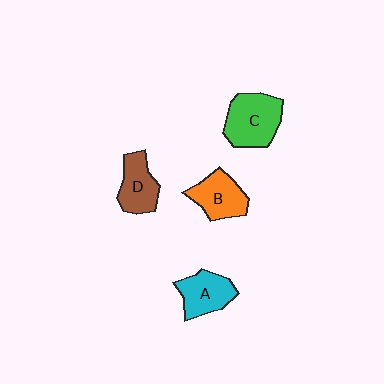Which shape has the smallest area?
Shape D (brown).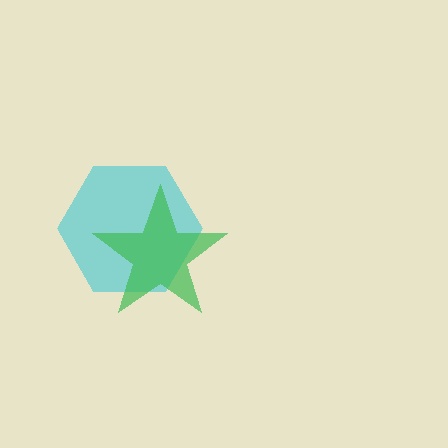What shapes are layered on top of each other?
The layered shapes are: a cyan hexagon, a green star.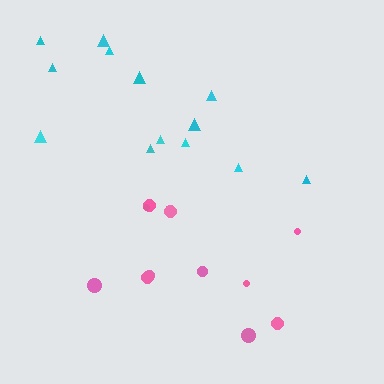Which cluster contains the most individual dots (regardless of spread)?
Cyan (13).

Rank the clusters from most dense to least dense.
pink, cyan.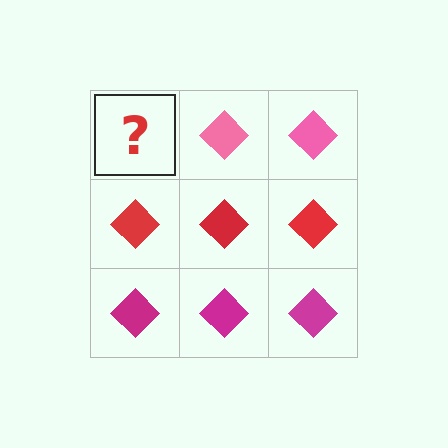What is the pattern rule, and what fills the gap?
The rule is that each row has a consistent color. The gap should be filled with a pink diamond.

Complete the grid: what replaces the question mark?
The question mark should be replaced with a pink diamond.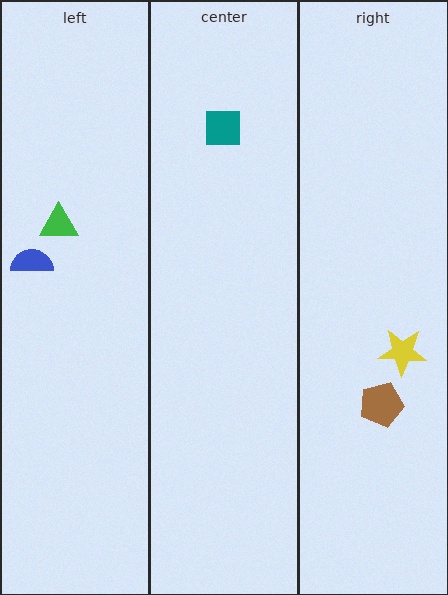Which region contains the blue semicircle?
The left region.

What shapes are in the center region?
The teal square.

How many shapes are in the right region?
2.